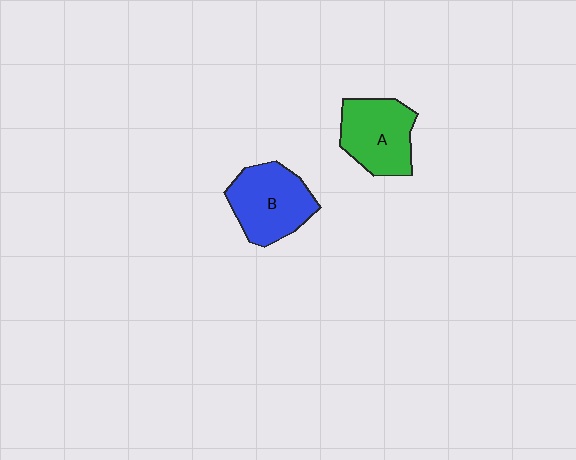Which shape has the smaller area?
Shape A (green).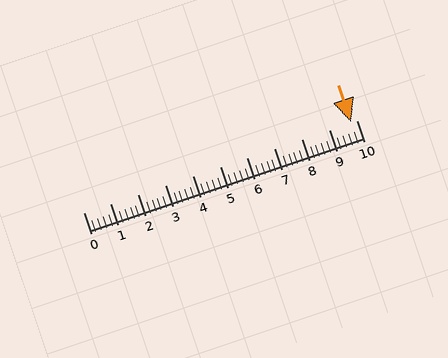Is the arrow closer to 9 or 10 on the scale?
The arrow is closer to 10.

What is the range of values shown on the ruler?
The ruler shows values from 0 to 10.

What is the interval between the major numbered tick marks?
The major tick marks are spaced 1 units apart.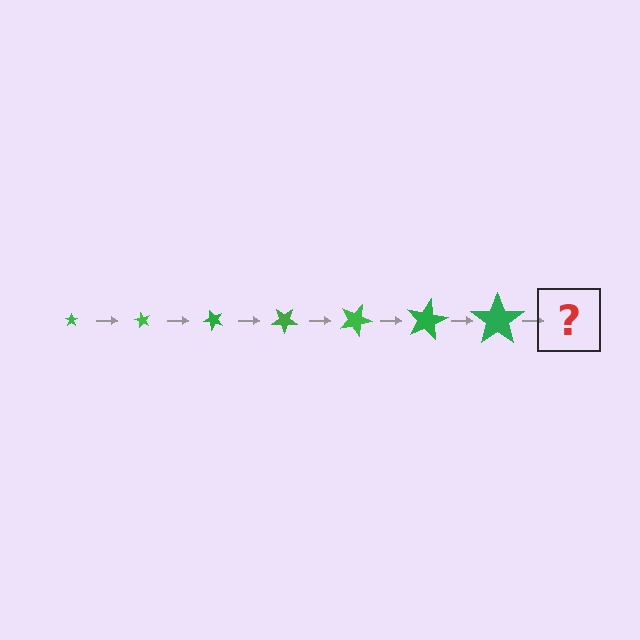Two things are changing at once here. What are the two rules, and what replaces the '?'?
The two rules are that the star grows larger each step and it rotates 60 degrees each step. The '?' should be a star, larger than the previous one and rotated 420 degrees from the start.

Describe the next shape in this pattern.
It should be a star, larger than the previous one and rotated 420 degrees from the start.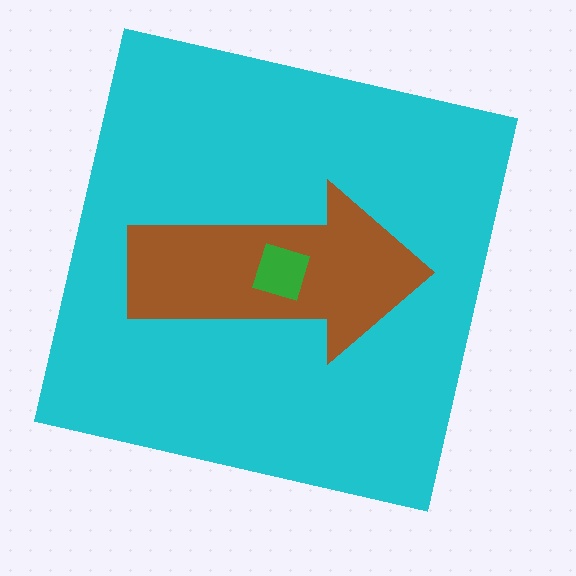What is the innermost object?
The green diamond.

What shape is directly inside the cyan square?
The brown arrow.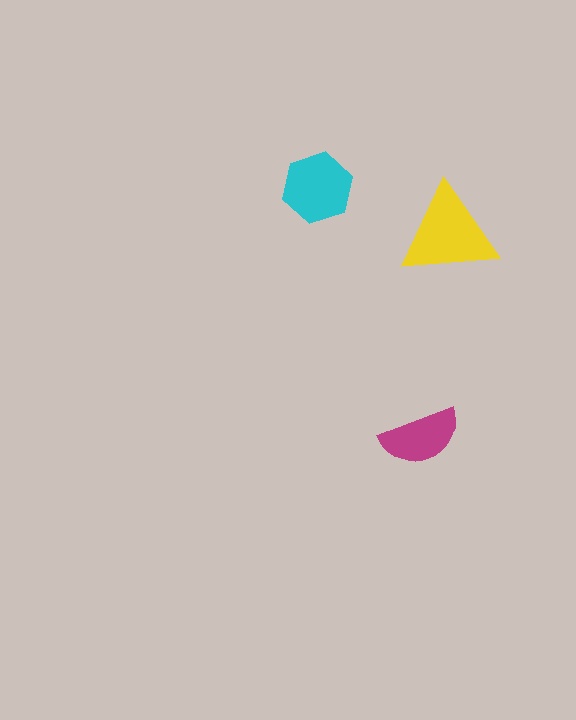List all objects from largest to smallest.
The yellow triangle, the cyan hexagon, the magenta semicircle.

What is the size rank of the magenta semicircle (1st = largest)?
3rd.